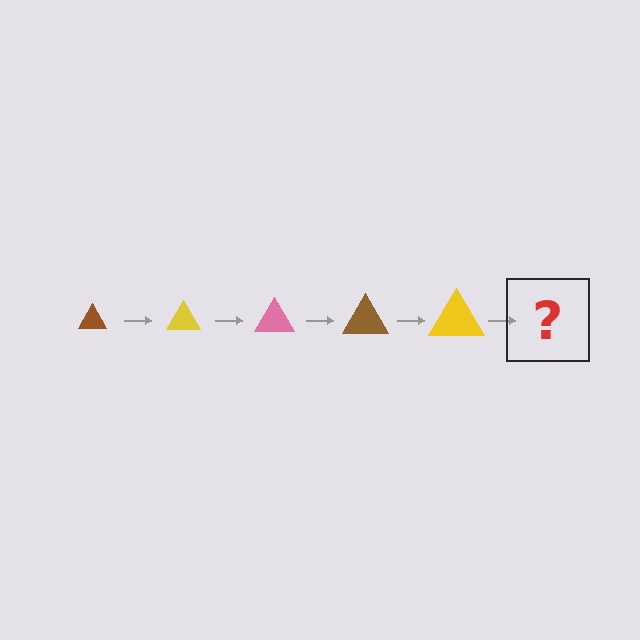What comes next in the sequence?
The next element should be a pink triangle, larger than the previous one.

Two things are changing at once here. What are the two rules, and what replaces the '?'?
The two rules are that the triangle grows larger each step and the color cycles through brown, yellow, and pink. The '?' should be a pink triangle, larger than the previous one.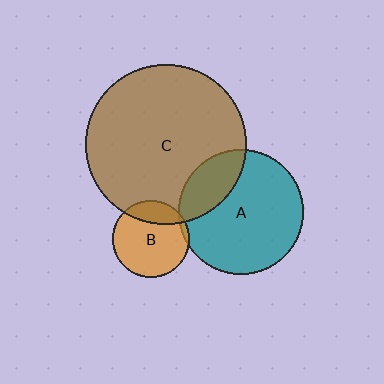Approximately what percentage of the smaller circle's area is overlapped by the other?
Approximately 20%.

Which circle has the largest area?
Circle C (brown).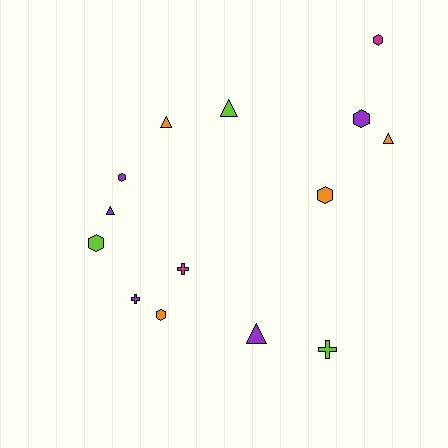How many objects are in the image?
There are 14 objects.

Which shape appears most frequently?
Hexagon, with 6 objects.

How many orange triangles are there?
There are 2 orange triangles.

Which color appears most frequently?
Purple, with 5 objects.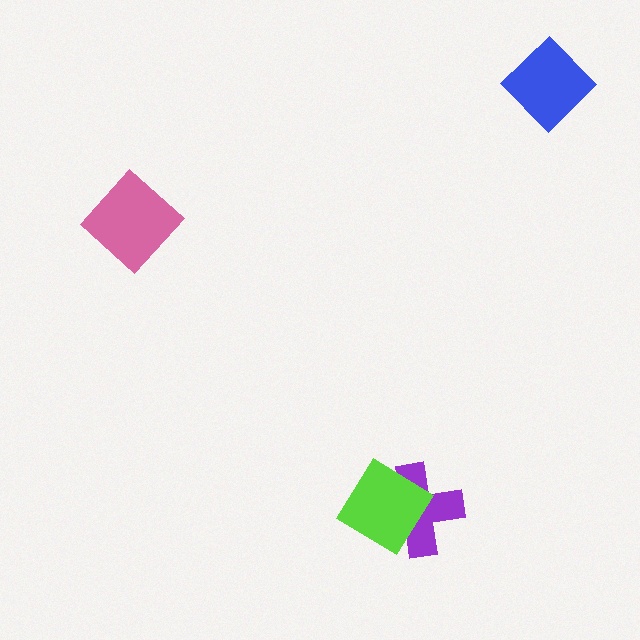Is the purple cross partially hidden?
Yes, it is partially covered by another shape.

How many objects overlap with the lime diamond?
1 object overlaps with the lime diamond.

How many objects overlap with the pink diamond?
0 objects overlap with the pink diamond.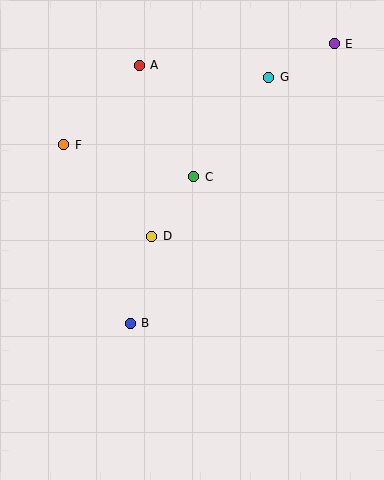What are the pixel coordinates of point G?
Point G is at (269, 77).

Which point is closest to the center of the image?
Point D at (152, 236) is closest to the center.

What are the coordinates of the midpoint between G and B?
The midpoint between G and B is at (199, 200).